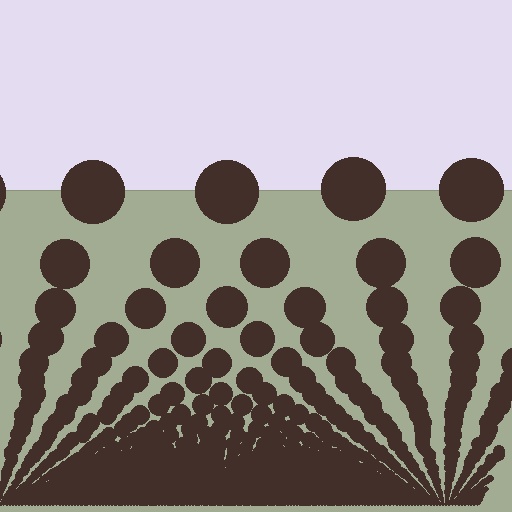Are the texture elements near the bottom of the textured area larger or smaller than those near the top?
Smaller. The gradient is inverted — elements near the bottom are smaller and denser.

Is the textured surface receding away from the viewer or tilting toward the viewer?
The surface appears to tilt toward the viewer. Texture elements get larger and sparser toward the top.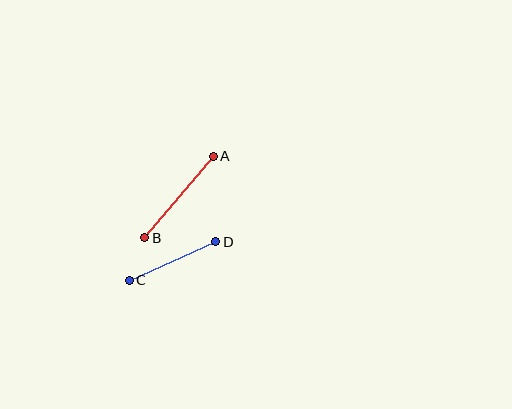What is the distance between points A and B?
The distance is approximately 106 pixels.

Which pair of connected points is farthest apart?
Points A and B are farthest apart.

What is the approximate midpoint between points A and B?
The midpoint is at approximately (179, 197) pixels.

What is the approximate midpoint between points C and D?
The midpoint is at approximately (173, 261) pixels.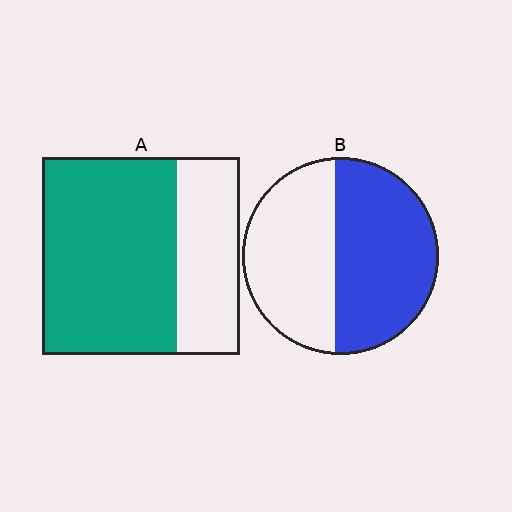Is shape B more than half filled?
Roughly half.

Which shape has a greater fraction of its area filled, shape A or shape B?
Shape A.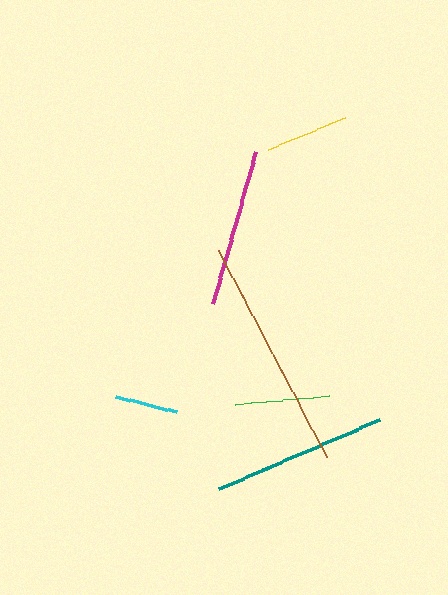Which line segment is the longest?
The brown line is the longest at approximately 234 pixels.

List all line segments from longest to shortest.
From longest to shortest: brown, teal, magenta, green, yellow, cyan.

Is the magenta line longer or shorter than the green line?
The magenta line is longer than the green line.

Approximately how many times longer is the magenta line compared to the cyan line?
The magenta line is approximately 2.5 times the length of the cyan line.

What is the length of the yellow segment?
The yellow segment is approximately 83 pixels long.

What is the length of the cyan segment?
The cyan segment is approximately 63 pixels long.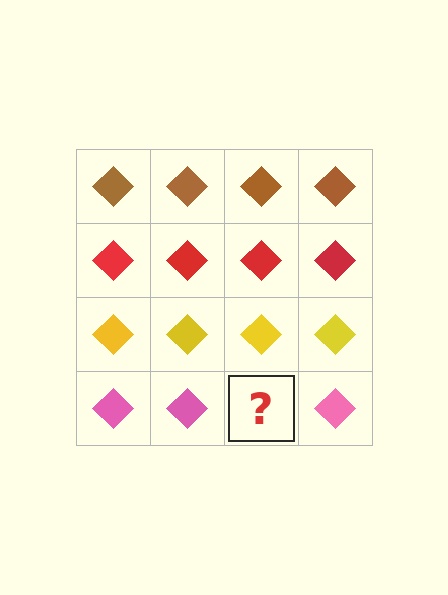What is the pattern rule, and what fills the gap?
The rule is that each row has a consistent color. The gap should be filled with a pink diamond.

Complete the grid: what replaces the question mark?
The question mark should be replaced with a pink diamond.